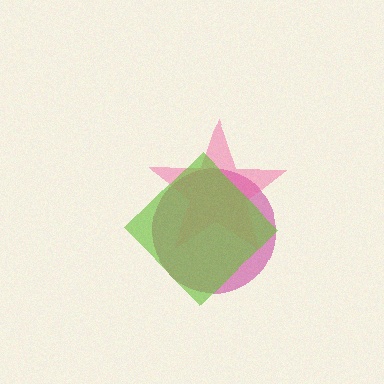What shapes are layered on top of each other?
The layered shapes are: a magenta circle, a pink star, a lime diamond.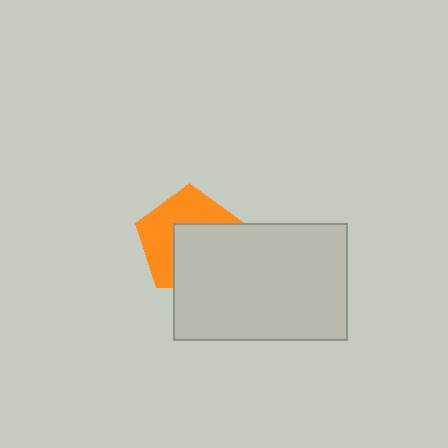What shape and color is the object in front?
The object in front is a light gray rectangle.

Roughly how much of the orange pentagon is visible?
About half of it is visible (roughly 51%).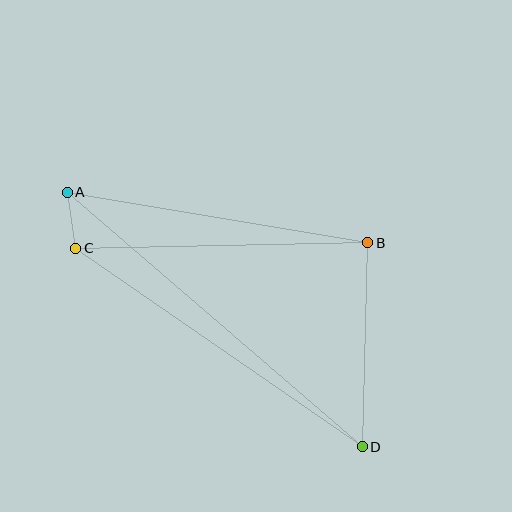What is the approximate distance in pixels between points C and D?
The distance between C and D is approximately 349 pixels.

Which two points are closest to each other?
Points A and C are closest to each other.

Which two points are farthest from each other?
Points A and D are farthest from each other.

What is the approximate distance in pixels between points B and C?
The distance between B and C is approximately 292 pixels.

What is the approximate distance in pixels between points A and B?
The distance between A and B is approximately 305 pixels.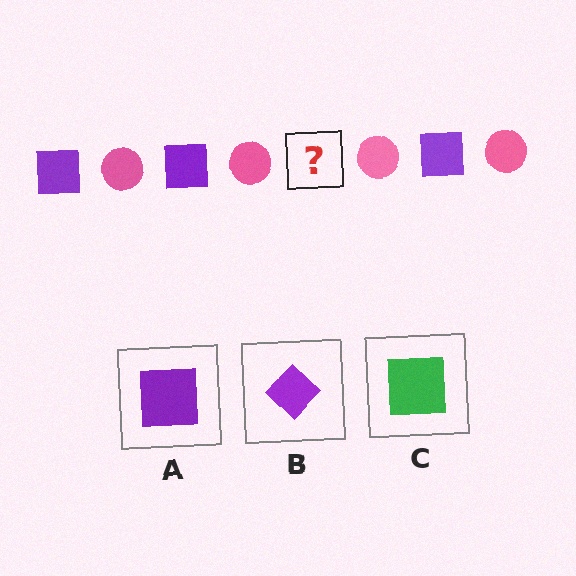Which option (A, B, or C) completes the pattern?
A.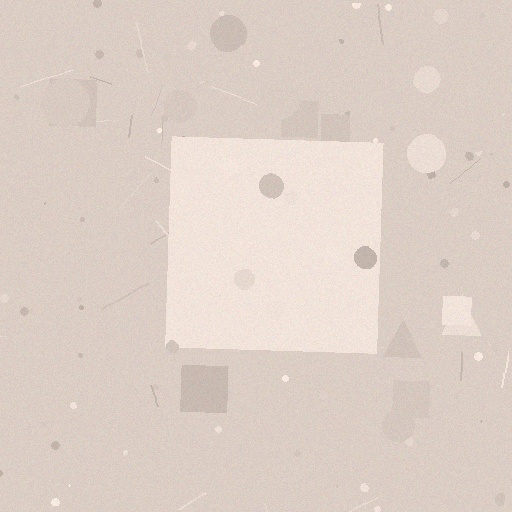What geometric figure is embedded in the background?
A square is embedded in the background.